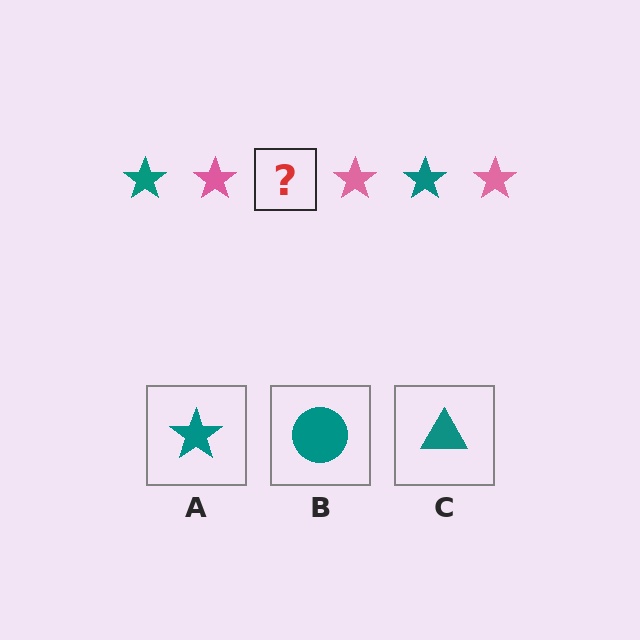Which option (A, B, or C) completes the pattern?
A.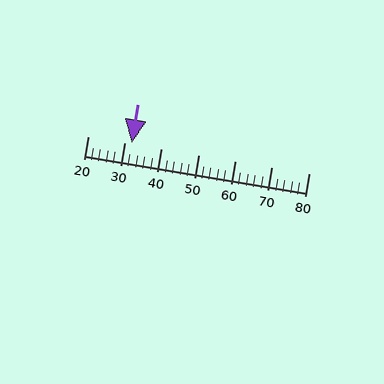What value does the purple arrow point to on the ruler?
The purple arrow points to approximately 32.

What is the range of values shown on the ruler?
The ruler shows values from 20 to 80.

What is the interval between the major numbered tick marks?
The major tick marks are spaced 10 units apart.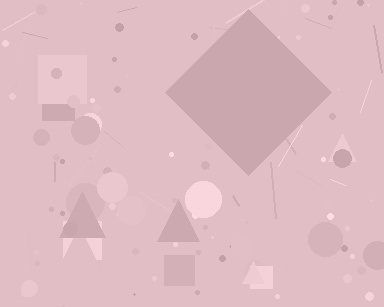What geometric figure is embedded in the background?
A diamond is embedded in the background.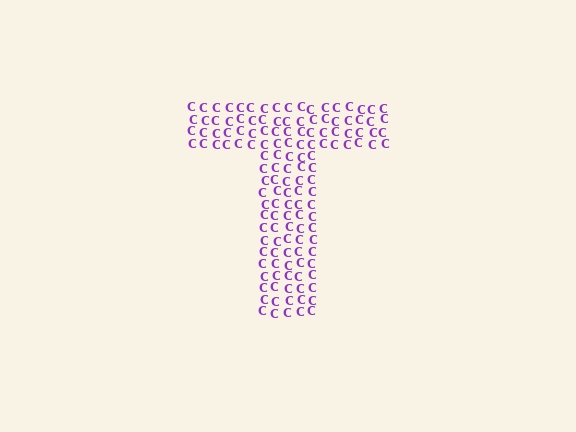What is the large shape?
The large shape is the letter T.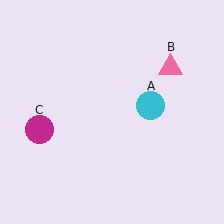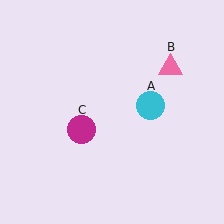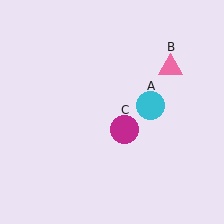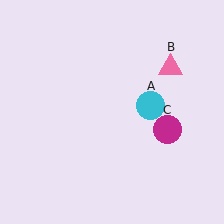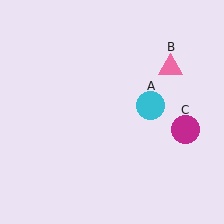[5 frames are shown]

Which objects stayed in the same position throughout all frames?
Cyan circle (object A) and pink triangle (object B) remained stationary.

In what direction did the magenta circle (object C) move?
The magenta circle (object C) moved right.